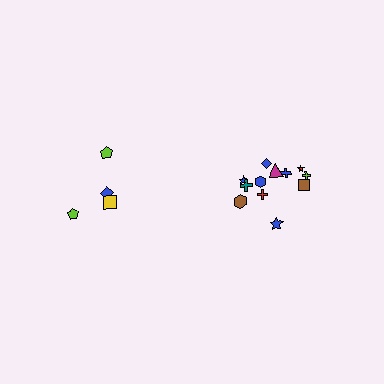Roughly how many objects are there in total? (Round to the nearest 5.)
Roughly 15 objects in total.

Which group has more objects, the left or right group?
The right group.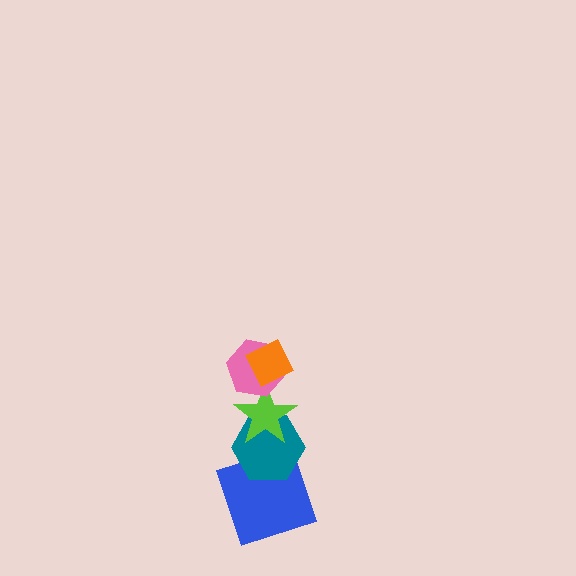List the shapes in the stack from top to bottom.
From top to bottom: the orange diamond, the pink hexagon, the lime star, the teal hexagon, the blue square.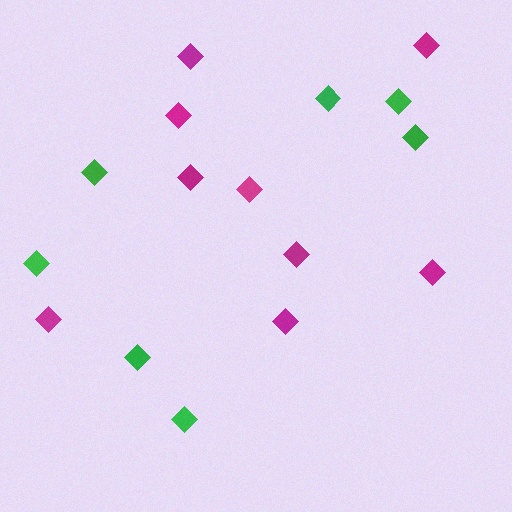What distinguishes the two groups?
There are 2 groups: one group of green diamonds (7) and one group of magenta diamonds (9).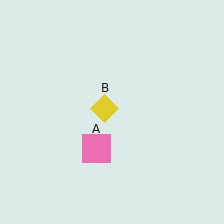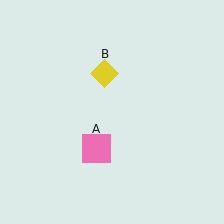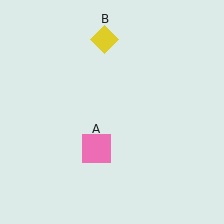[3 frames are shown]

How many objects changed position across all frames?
1 object changed position: yellow diamond (object B).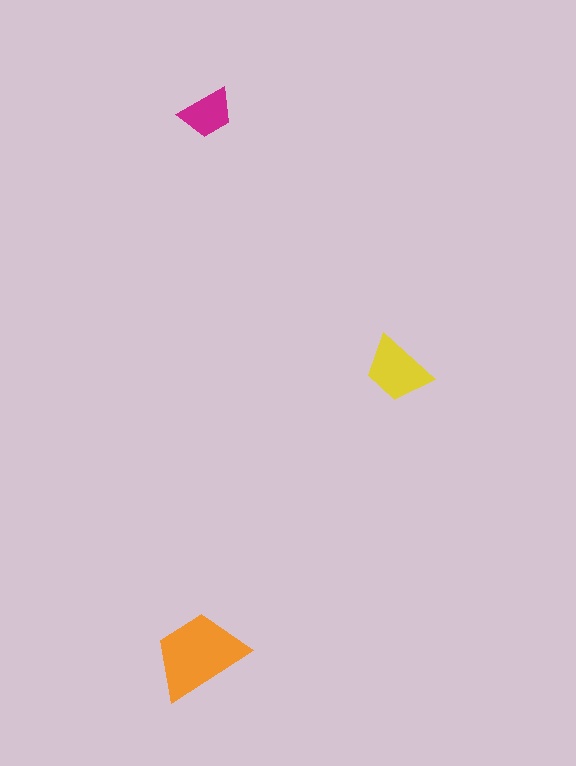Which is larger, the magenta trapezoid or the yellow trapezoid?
The yellow one.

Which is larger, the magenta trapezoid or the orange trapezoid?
The orange one.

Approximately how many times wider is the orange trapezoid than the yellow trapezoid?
About 1.5 times wider.